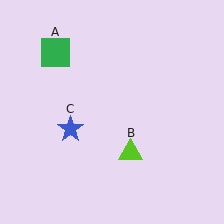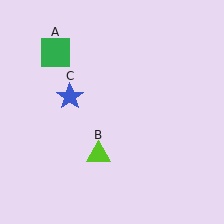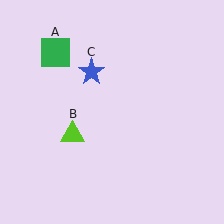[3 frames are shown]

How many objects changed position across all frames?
2 objects changed position: lime triangle (object B), blue star (object C).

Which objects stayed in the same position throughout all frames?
Green square (object A) remained stationary.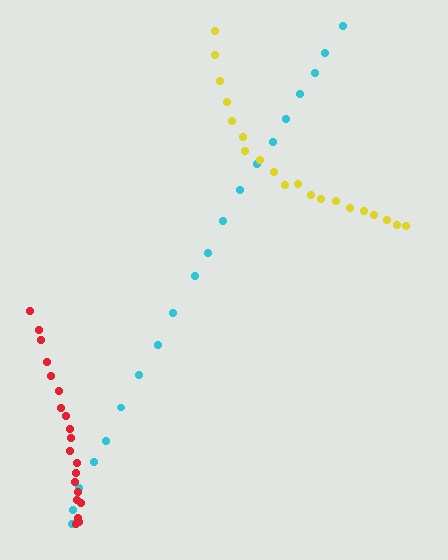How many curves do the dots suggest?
There are 3 distinct paths.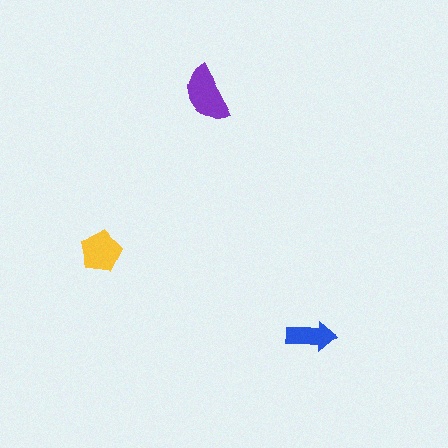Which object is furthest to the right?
The blue arrow is rightmost.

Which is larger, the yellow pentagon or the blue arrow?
The yellow pentagon.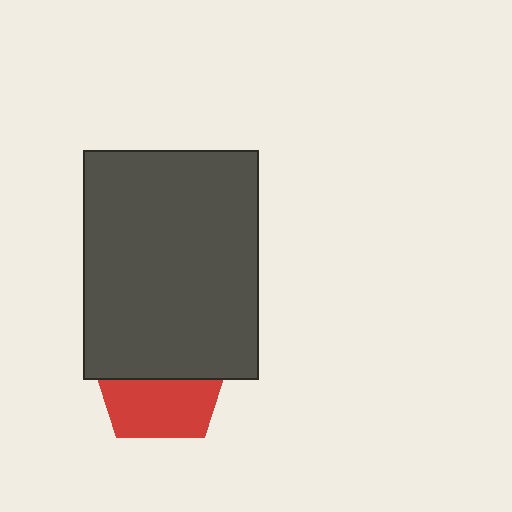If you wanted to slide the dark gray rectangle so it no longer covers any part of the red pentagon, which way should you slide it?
Slide it up — that is the most direct way to separate the two shapes.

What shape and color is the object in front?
The object in front is a dark gray rectangle.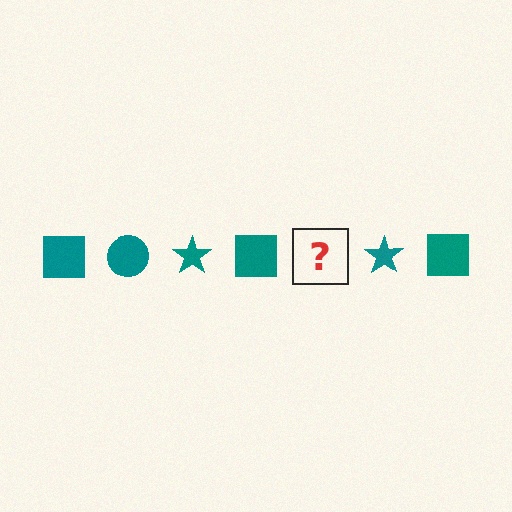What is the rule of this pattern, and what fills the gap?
The rule is that the pattern cycles through square, circle, star shapes in teal. The gap should be filled with a teal circle.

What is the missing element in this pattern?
The missing element is a teal circle.